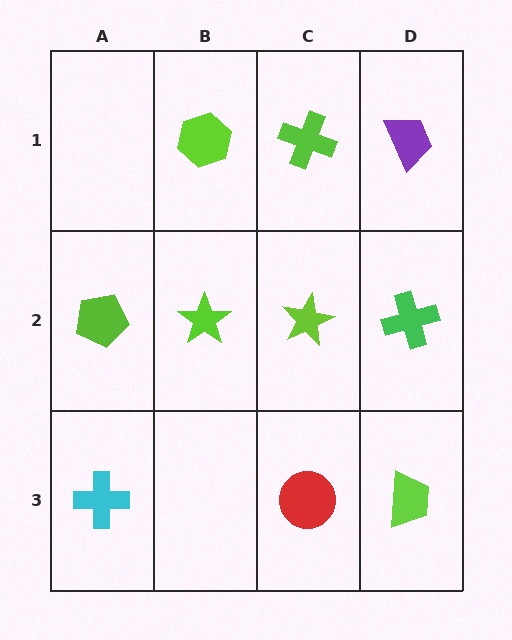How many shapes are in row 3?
3 shapes.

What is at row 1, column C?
A lime cross.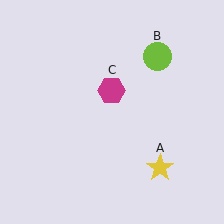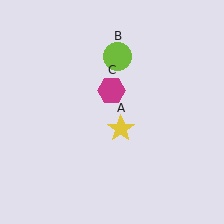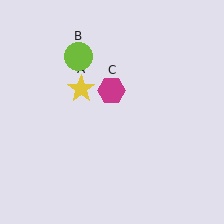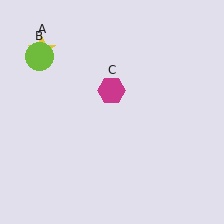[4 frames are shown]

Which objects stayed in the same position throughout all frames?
Magenta hexagon (object C) remained stationary.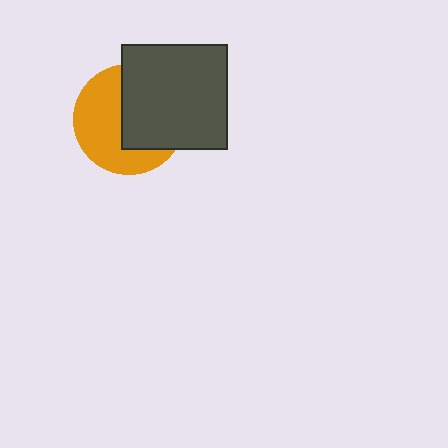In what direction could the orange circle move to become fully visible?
The orange circle could move left. That would shift it out from behind the dark gray square entirely.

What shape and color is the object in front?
The object in front is a dark gray square.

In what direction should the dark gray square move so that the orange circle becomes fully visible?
The dark gray square should move right. That is the shortest direction to clear the overlap and leave the orange circle fully visible.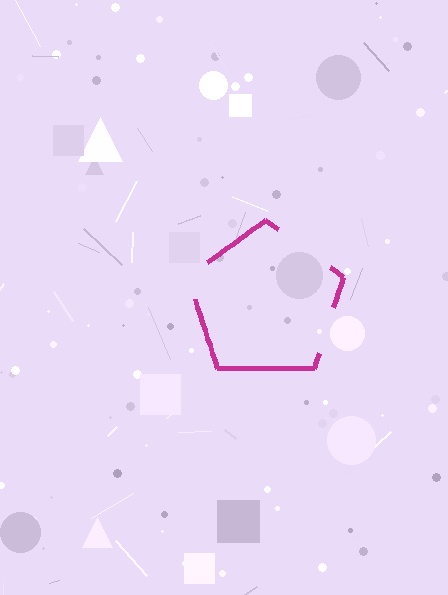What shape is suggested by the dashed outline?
The dashed outline suggests a pentagon.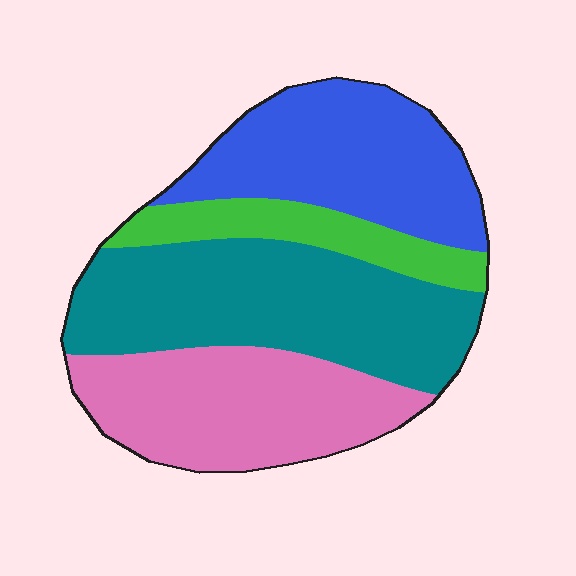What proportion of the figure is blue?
Blue takes up between a sixth and a third of the figure.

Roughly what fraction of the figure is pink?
Pink covers roughly 25% of the figure.